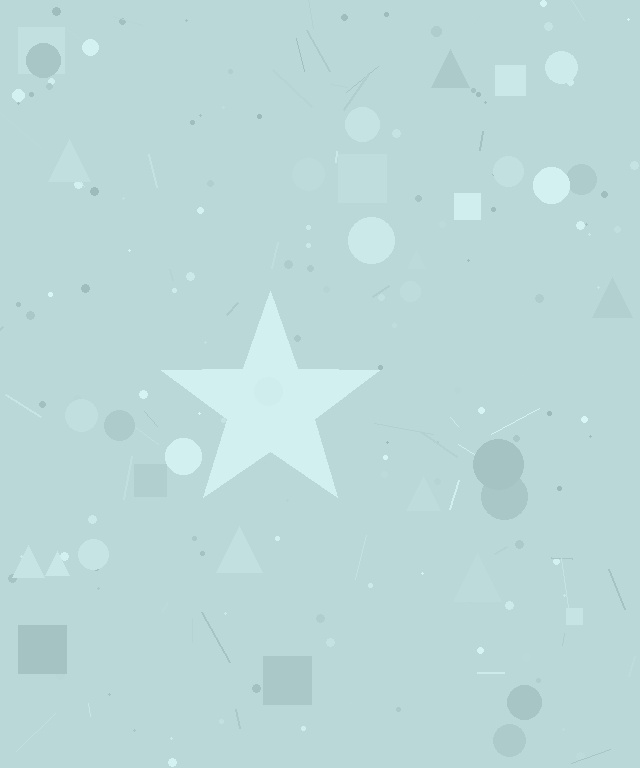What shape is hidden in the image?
A star is hidden in the image.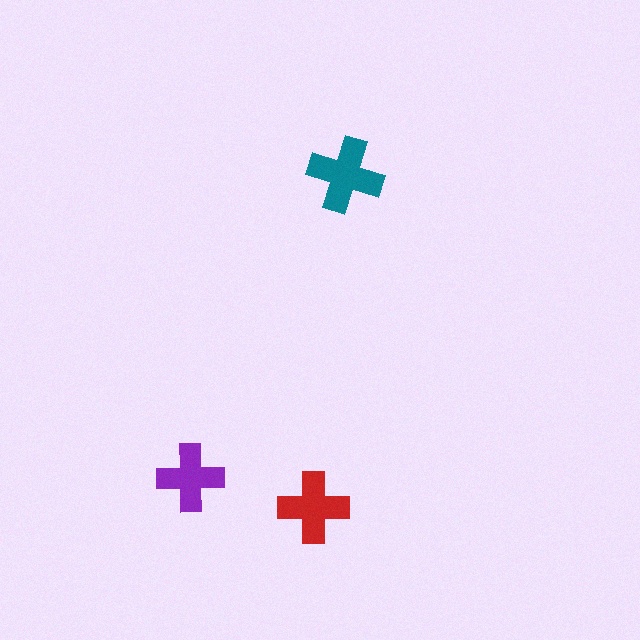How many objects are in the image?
There are 3 objects in the image.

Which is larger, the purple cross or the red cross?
The red one.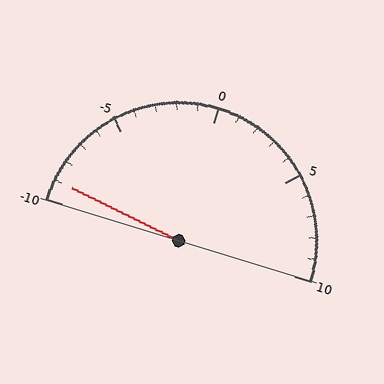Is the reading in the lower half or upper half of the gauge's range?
The reading is in the lower half of the range (-10 to 10).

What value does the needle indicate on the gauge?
The needle indicates approximately -9.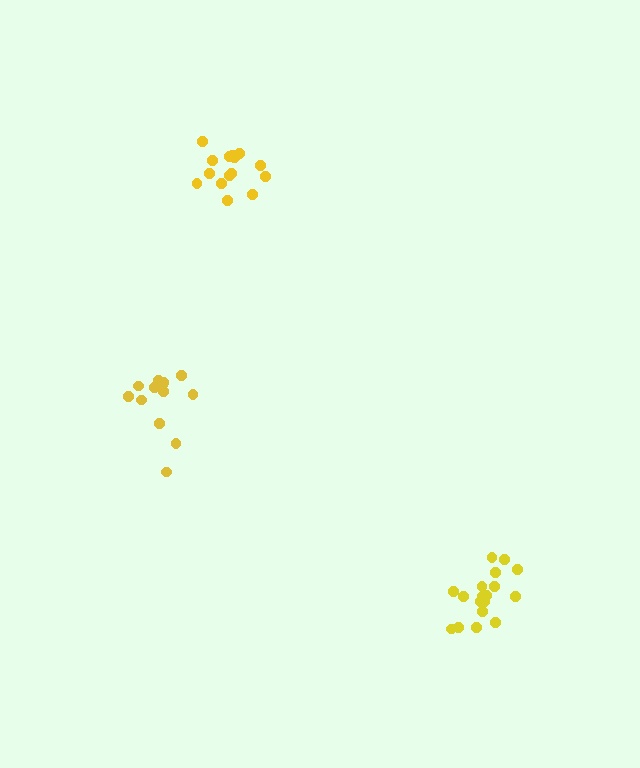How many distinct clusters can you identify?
There are 3 distinct clusters.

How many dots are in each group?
Group 1: 15 dots, Group 2: 18 dots, Group 3: 13 dots (46 total).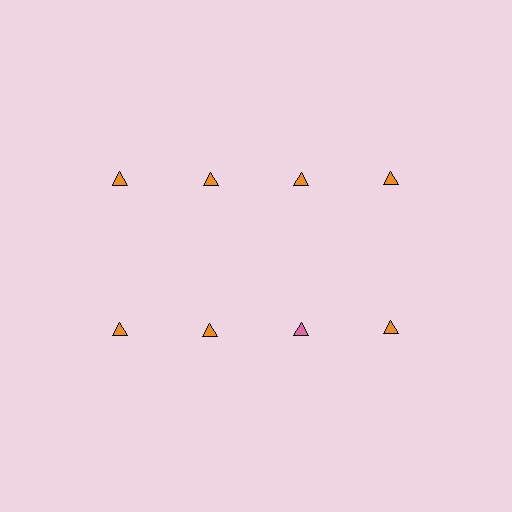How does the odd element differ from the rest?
It has a different color: pink instead of orange.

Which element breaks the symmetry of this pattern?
The pink triangle in the second row, center column breaks the symmetry. All other shapes are orange triangles.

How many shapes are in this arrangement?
There are 8 shapes arranged in a grid pattern.